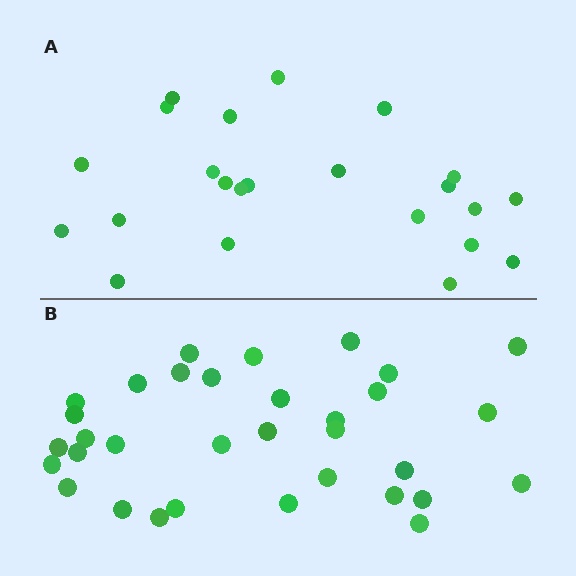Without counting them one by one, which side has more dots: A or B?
Region B (the bottom region) has more dots.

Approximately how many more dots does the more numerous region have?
Region B has roughly 10 or so more dots than region A.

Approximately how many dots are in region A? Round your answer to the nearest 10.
About 20 dots. (The exact count is 23, which rounds to 20.)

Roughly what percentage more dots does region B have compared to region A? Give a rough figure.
About 45% more.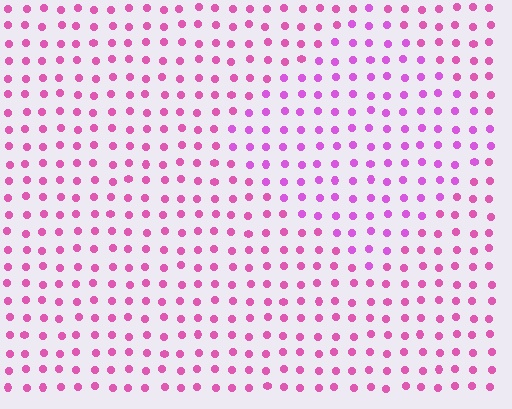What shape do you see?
I see a diamond.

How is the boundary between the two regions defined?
The boundary is defined purely by a slight shift in hue (about 24 degrees). Spacing, size, and orientation are identical on both sides.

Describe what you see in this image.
The image is filled with small pink elements in a uniform arrangement. A diamond-shaped region is visible where the elements are tinted to a slightly different hue, forming a subtle color boundary.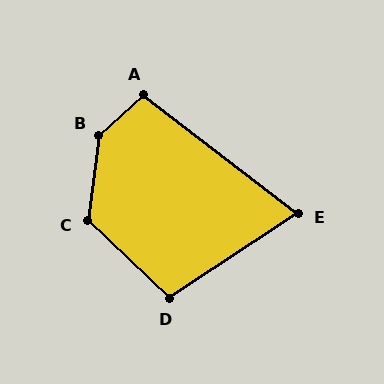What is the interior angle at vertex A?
Approximately 100 degrees (obtuse).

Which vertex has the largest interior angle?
B, at approximately 141 degrees.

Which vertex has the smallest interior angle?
E, at approximately 71 degrees.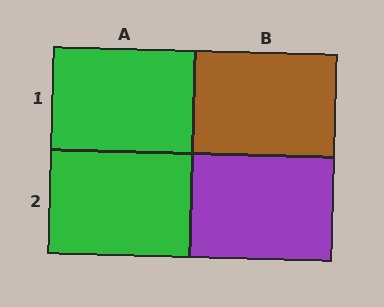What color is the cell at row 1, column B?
Brown.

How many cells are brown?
1 cell is brown.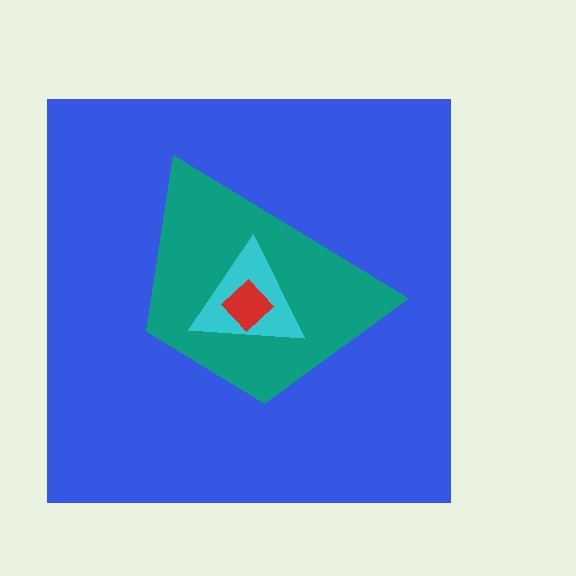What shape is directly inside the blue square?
The teal trapezoid.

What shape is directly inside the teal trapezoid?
The cyan triangle.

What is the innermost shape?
The red diamond.